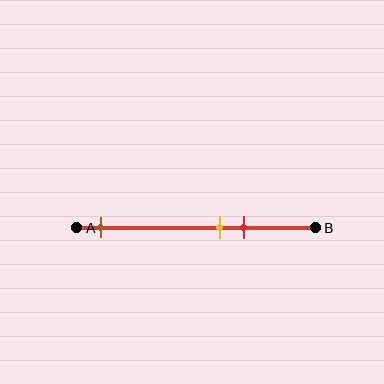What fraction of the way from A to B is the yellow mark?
The yellow mark is approximately 60% (0.6) of the way from A to B.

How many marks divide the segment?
There are 3 marks dividing the segment.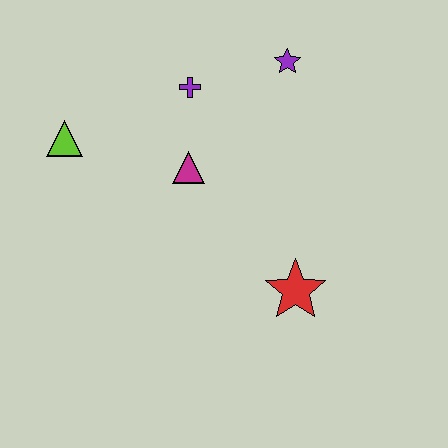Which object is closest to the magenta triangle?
The purple cross is closest to the magenta triangle.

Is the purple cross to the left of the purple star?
Yes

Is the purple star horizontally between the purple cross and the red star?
Yes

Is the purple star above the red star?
Yes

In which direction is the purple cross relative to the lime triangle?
The purple cross is to the right of the lime triangle.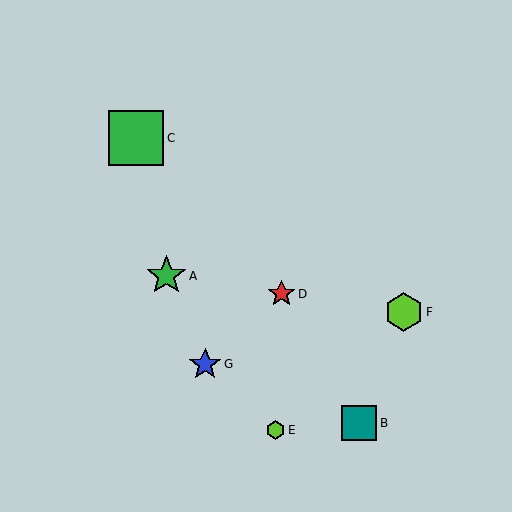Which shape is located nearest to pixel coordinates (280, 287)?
The red star (labeled D) at (281, 294) is nearest to that location.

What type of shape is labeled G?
Shape G is a blue star.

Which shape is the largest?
The green square (labeled C) is the largest.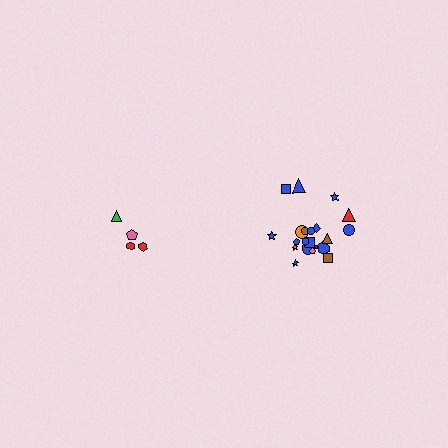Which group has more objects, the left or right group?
The right group.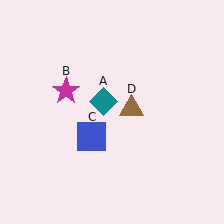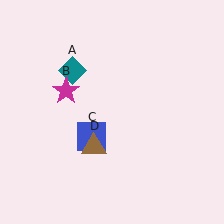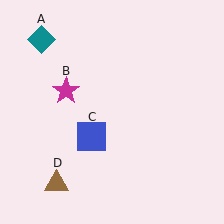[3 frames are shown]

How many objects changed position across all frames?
2 objects changed position: teal diamond (object A), brown triangle (object D).